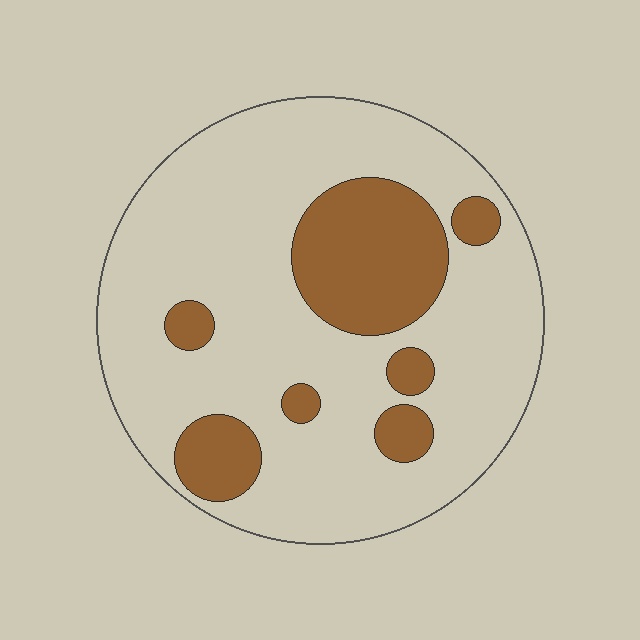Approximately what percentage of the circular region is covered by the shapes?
Approximately 25%.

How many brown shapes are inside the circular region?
7.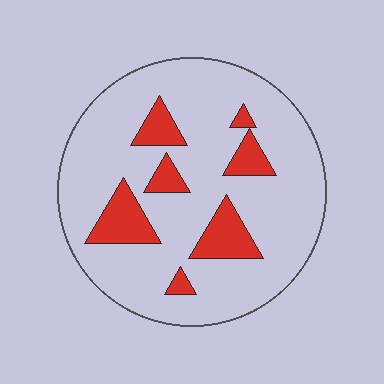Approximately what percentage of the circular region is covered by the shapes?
Approximately 15%.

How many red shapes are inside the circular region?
7.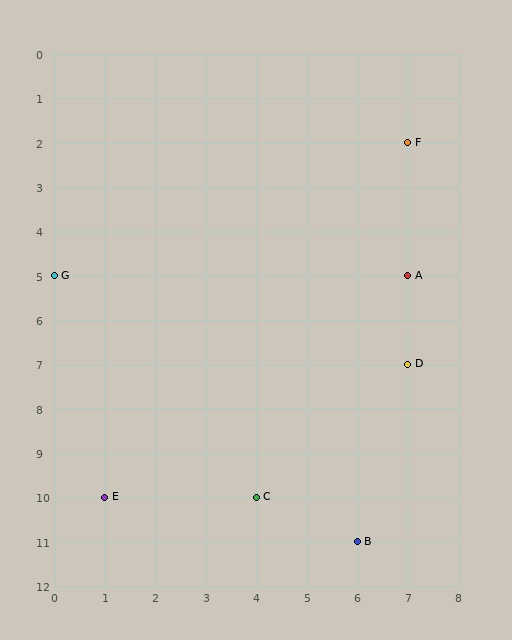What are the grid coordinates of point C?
Point C is at grid coordinates (4, 10).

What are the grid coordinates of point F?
Point F is at grid coordinates (7, 2).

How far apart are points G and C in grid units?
Points G and C are 4 columns and 5 rows apart (about 6.4 grid units diagonally).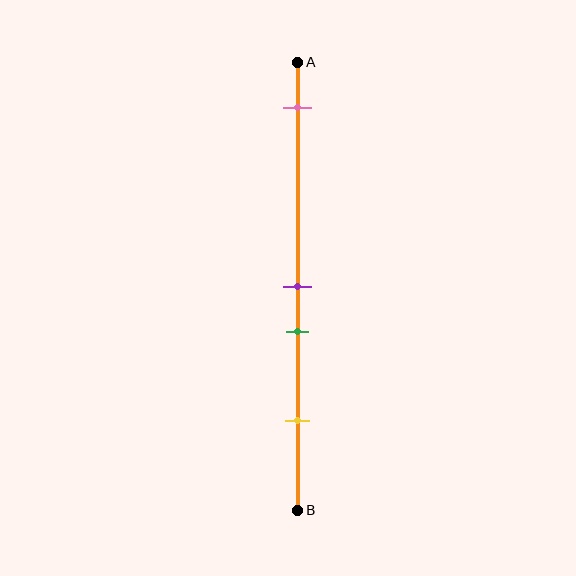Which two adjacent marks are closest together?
The purple and green marks are the closest adjacent pair.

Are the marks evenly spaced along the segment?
No, the marks are not evenly spaced.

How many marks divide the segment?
There are 4 marks dividing the segment.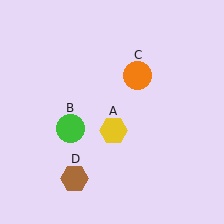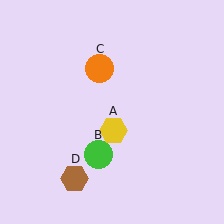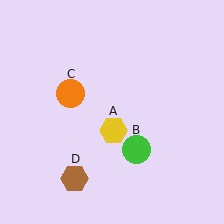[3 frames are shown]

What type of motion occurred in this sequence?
The green circle (object B), orange circle (object C) rotated counterclockwise around the center of the scene.